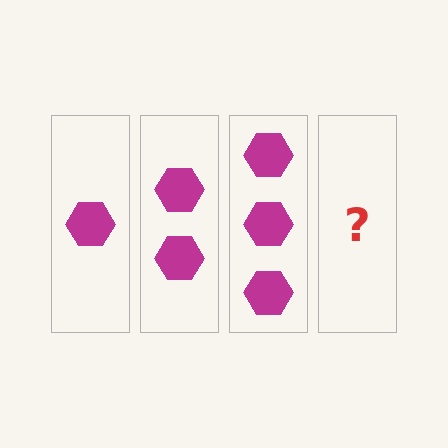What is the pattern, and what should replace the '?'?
The pattern is that each step adds one more hexagon. The '?' should be 4 hexagons.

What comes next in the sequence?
The next element should be 4 hexagons.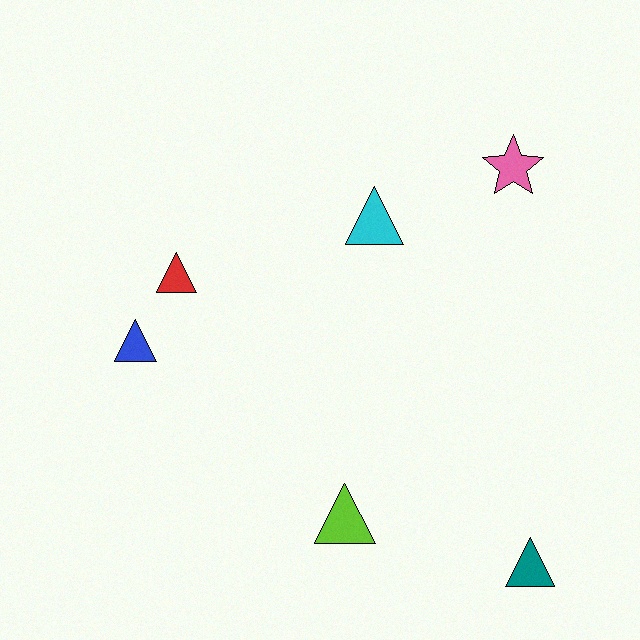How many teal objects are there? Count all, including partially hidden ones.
There is 1 teal object.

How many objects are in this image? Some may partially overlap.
There are 6 objects.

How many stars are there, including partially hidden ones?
There is 1 star.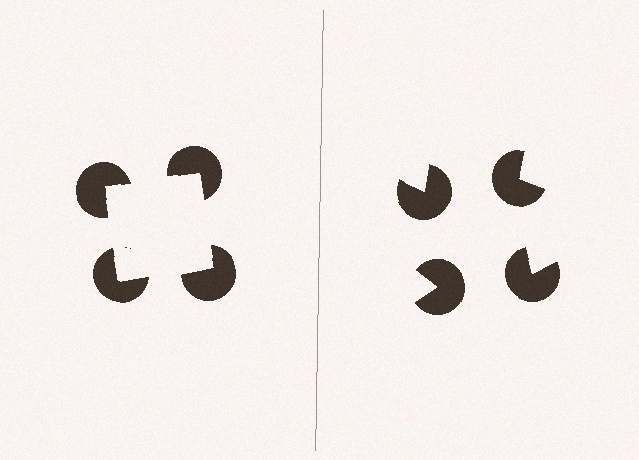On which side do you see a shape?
An illusory square appears on the left side. On the right side the wedge cuts are rotated, so no coherent shape forms.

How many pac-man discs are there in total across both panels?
8 — 4 on each side.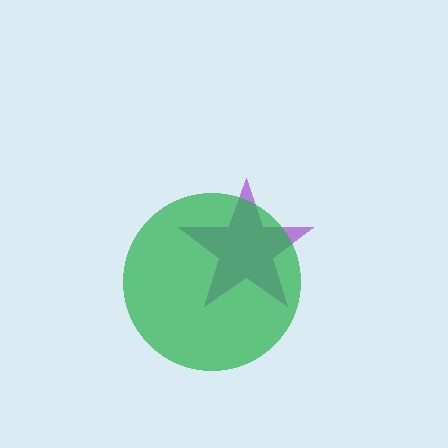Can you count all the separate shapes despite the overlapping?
Yes, there are 2 separate shapes.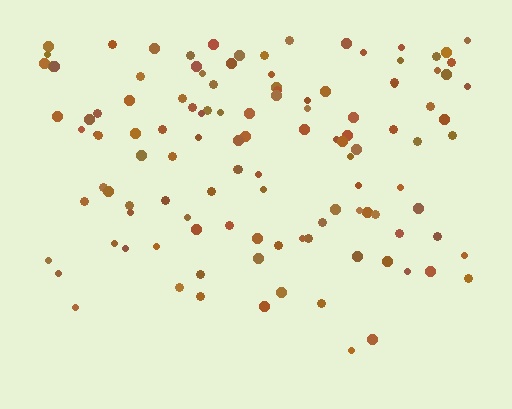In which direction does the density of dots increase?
From bottom to top, with the top side densest.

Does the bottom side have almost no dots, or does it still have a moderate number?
Still a moderate number, just noticeably fewer than the top.